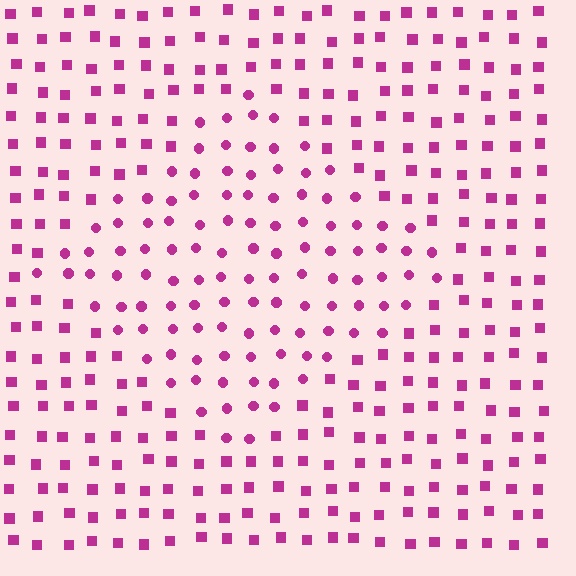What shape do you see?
I see a diamond.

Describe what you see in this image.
The image is filled with small magenta elements arranged in a uniform grid. A diamond-shaped region contains circles, while the surrounding area contains squares. The boundary is defined purely by the change in element shape.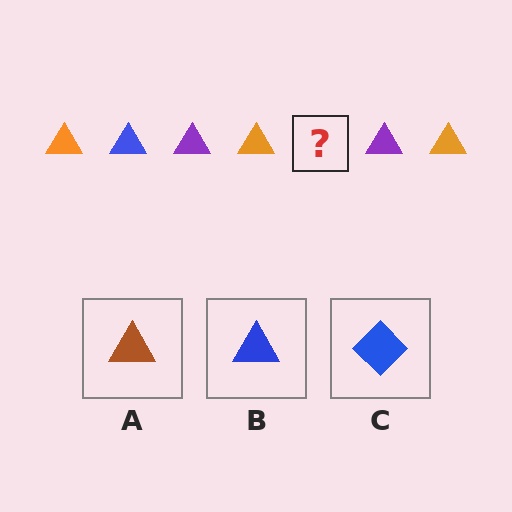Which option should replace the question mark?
Option B.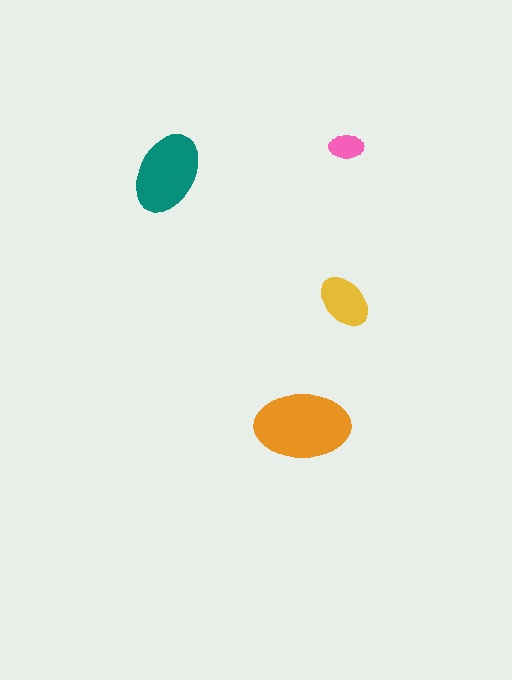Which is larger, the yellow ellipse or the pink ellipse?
The yellow one.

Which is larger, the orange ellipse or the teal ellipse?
The orange one.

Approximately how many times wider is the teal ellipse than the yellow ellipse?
About 1.5 times wider.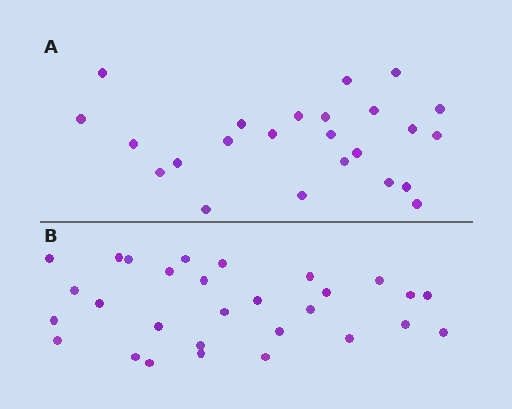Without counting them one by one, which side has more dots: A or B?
Region B (the bottom region) has more dots.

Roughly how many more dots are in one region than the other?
Region B has about 5 more dots than region A.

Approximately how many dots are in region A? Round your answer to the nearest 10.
About 20 dots. (The exact count is 24, which rounds to 20.)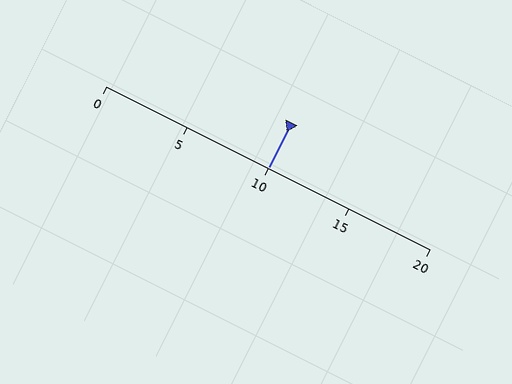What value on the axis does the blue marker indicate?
The marker indicates approximately 10.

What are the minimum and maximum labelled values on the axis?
The axis runs from 0 to 20.